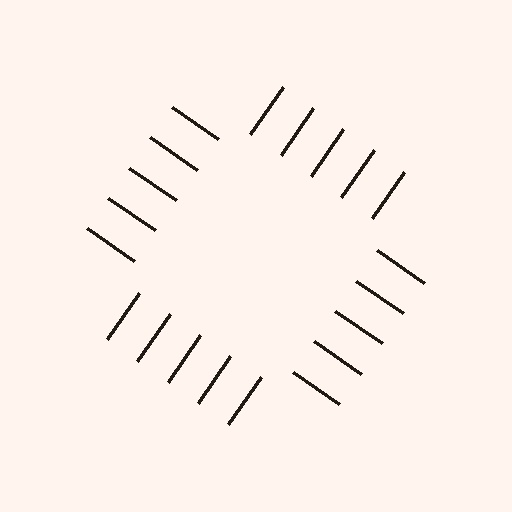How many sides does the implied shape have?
4 sides — the line-ends trace a square.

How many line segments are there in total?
20 — 5 along each of the 4 edges.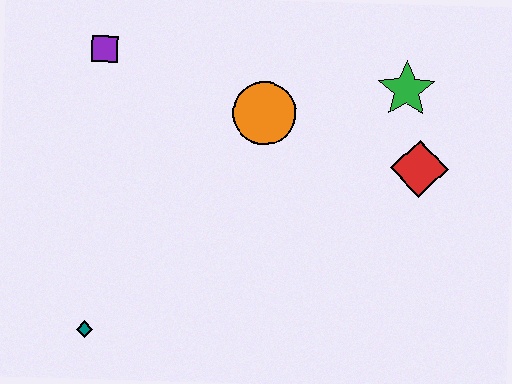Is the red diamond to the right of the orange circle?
Yes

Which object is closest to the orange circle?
The green star is closest to the orange circle.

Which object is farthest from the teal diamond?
The green star is farthest from the teal diamond.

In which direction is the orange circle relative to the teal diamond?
The orange circle is above the teal diamond.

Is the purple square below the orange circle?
No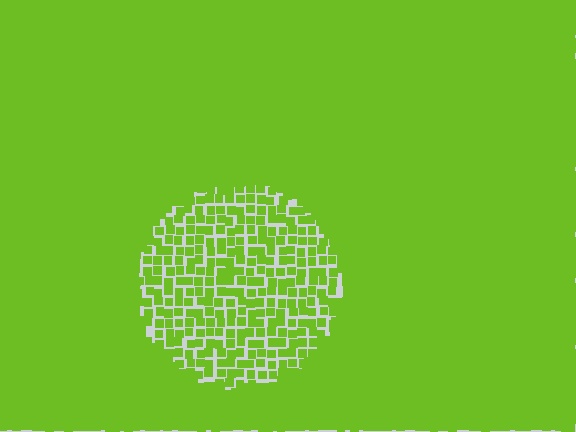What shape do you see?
I see a circle.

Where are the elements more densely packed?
The elements are more densely packed outside the circle boundary.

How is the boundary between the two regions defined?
The boundary is defined by a change in element density (approximately 2.4x ratio). All elements are the same color, size, and shape.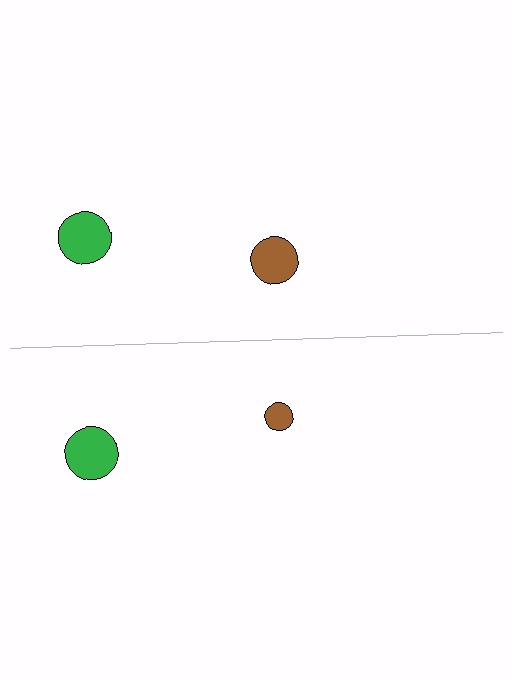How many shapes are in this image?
There are 4 shapes in this image.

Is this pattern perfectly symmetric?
No, the pattern is not perfectly symmetric. The brown circle on the bottom side has a different size than its mirror counterpart.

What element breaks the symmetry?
The brown circle on the bottom side has a different size than its mirror counterpart.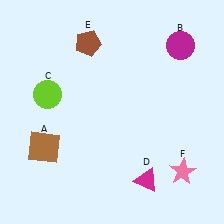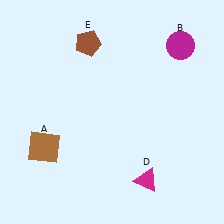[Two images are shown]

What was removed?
The pink star (F), the lime circle (C) were removed in Image 2.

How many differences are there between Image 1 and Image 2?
There are 2 differences between the two images.